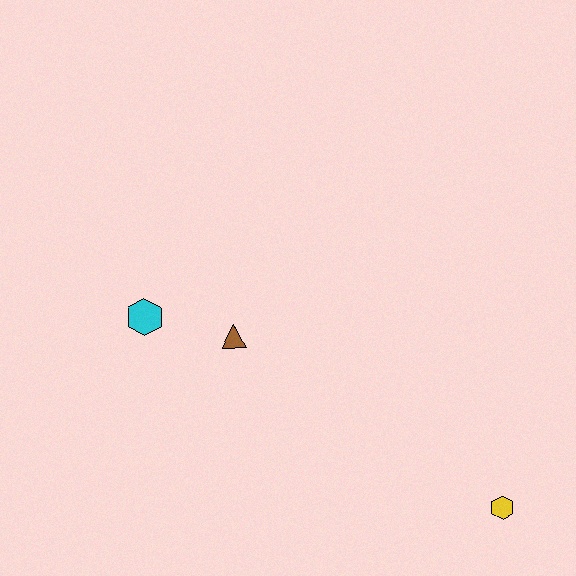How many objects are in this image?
There are 3 objects.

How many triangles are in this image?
There is 1 triangle.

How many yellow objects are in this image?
There is 1 yellow object.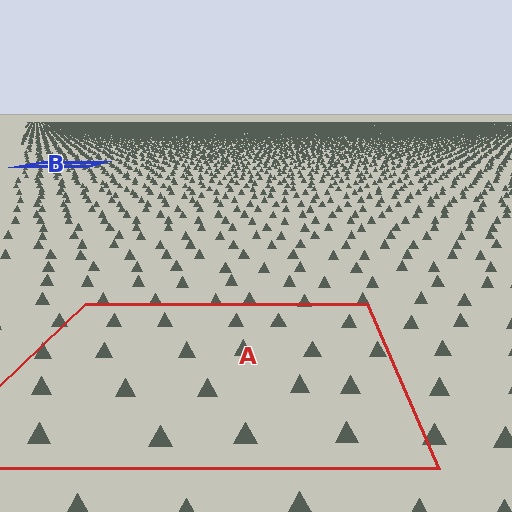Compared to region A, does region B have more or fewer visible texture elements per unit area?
Region B has more texture elements per unit area — they are packed more densely because it is farther away.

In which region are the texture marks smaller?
The texture marks are smaller in region B, because it is farther away.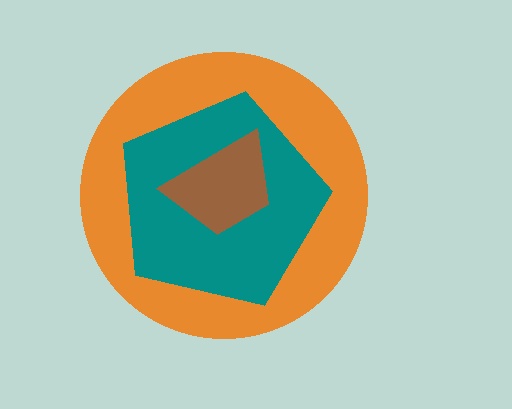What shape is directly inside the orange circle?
The teal pentagon.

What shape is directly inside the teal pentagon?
The brown trapezoid.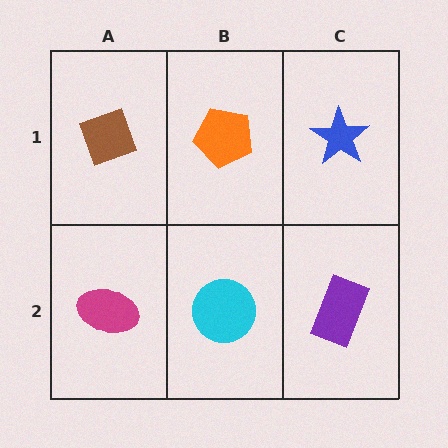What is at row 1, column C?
A blue star.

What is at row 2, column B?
A cyan circle.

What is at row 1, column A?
A brown diamond.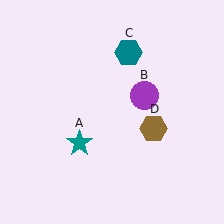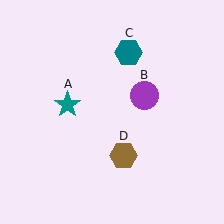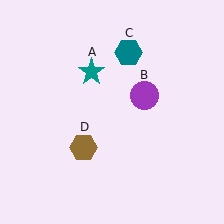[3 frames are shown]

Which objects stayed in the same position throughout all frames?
Purple circle (object B) and teal hexagon (object C) remained stationary.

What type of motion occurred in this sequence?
The teal star (object A), brown hexagon (object D) rotated clockwise around the center of the scene.